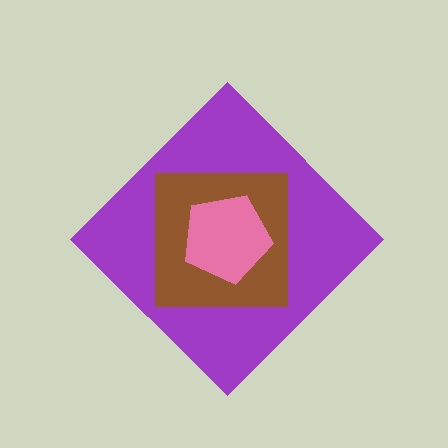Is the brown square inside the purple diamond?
Yes.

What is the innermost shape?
The pink pentagon.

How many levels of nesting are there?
3.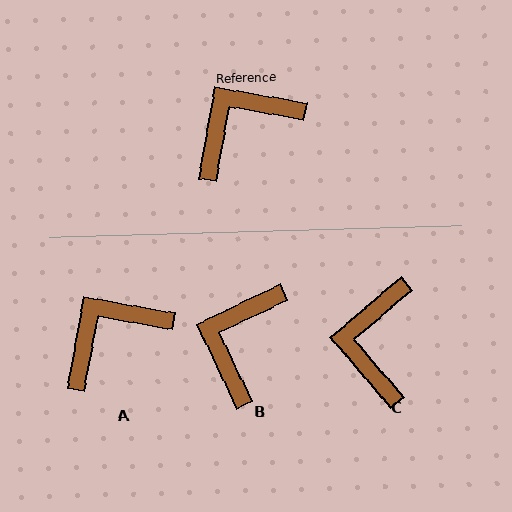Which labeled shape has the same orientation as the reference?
A.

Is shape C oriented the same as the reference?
No, it is off by about 51 degrees.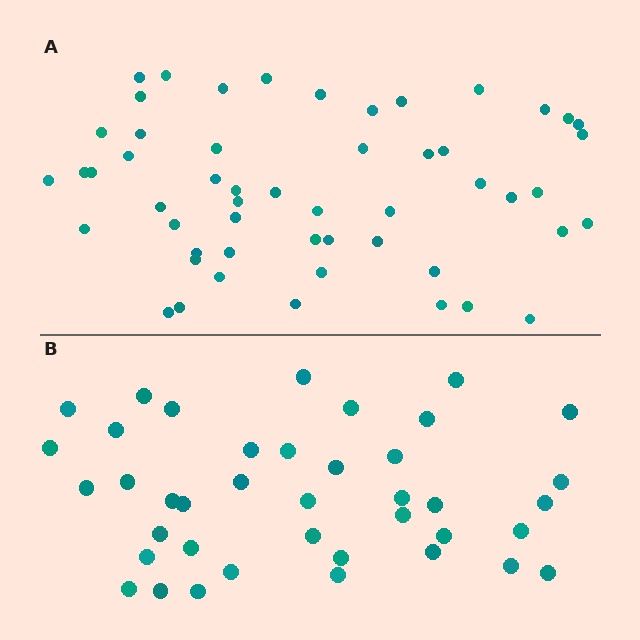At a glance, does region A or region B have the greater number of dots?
Region A (the top region) has more dots.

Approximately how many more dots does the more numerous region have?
Region A has approximately 15 more dots than region B.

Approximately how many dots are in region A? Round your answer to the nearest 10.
About 50 dots. (The exact count is 53, which rounds to 50.)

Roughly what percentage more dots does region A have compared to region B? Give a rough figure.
About 30% more.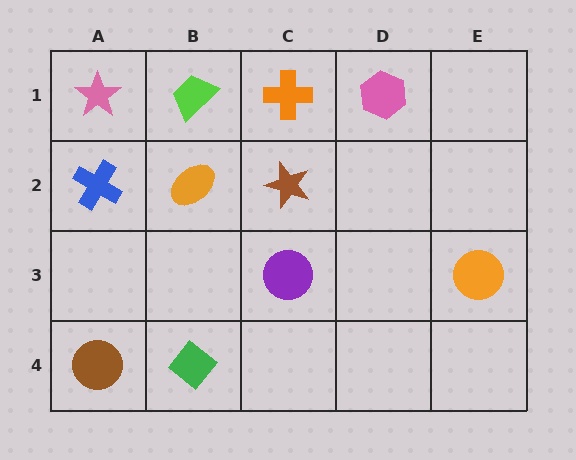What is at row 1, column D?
A pink hexagon.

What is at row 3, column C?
A purple circle.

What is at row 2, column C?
A brown star.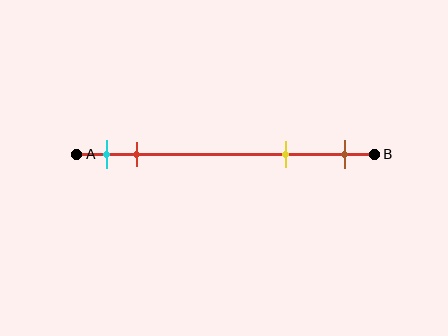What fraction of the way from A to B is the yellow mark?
The yellow mark is approximately 70% (0.7) of the way from A to B.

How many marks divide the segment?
There are 4 marks dividing the segment.